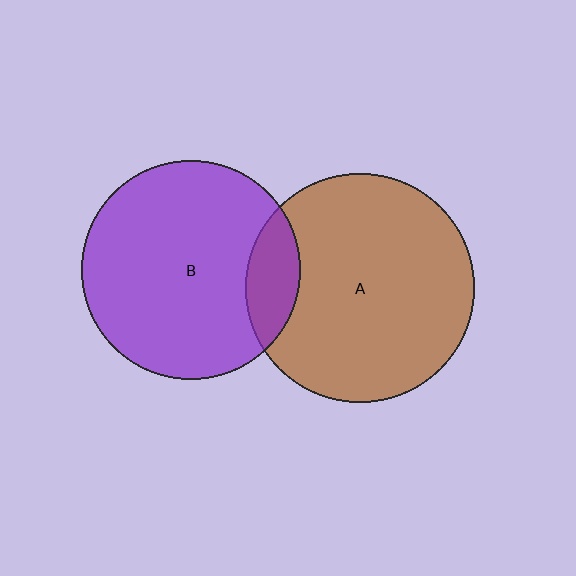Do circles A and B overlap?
Yes.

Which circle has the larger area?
Circle A (brown).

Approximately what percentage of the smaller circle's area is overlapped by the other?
Approximately 15%.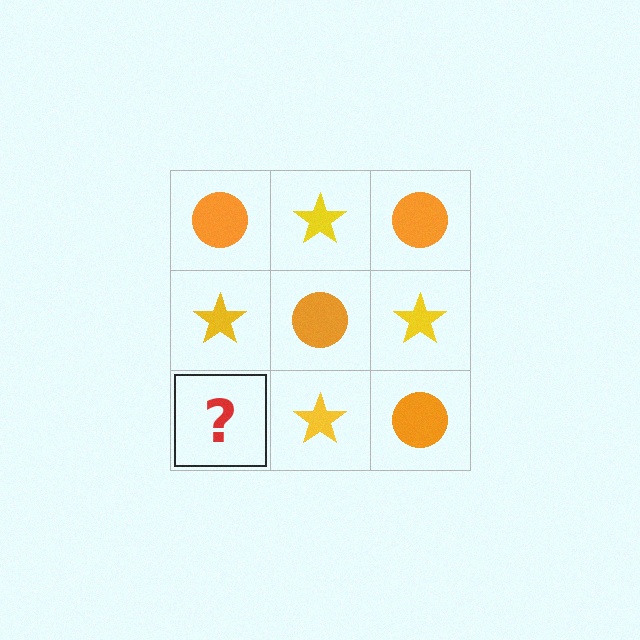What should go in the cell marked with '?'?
The missing cell should contain an orange circle.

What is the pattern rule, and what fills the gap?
The rule is that it alternates orange circle and yellow star in a checkerboard pattern. The gap should be filled with an orange circle.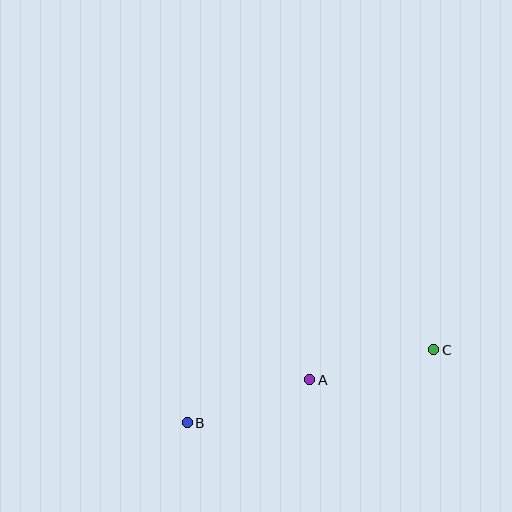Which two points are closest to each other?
Points A and C are closest to each other.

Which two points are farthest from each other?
Points B and C are farthest from each other.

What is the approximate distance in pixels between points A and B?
The distance between A and B is approximately 130 pixels.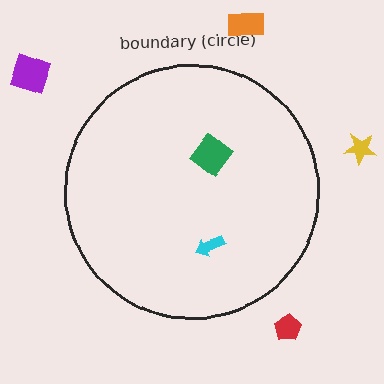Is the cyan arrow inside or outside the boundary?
Inside.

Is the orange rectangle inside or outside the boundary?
Outside.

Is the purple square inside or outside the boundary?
Outside.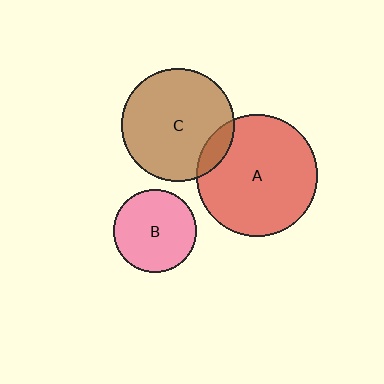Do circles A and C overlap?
Yes.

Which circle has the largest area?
Circle A (red).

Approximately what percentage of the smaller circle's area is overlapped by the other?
Approximately 10%.